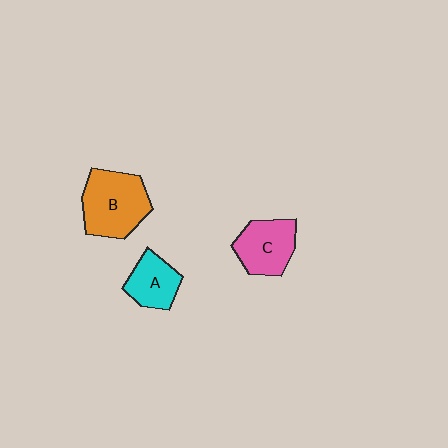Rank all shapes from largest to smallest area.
From largest to smallest: B (orange), C (pink), A (cyan).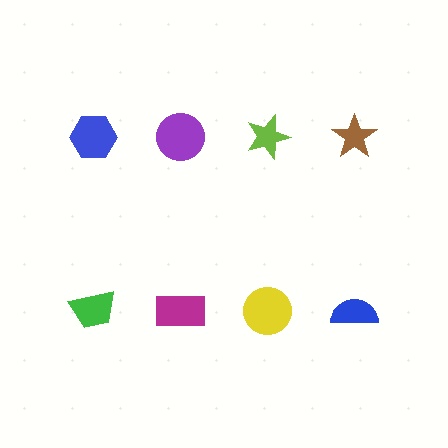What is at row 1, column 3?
A lime star.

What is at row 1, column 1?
A blue hexagon.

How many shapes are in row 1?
4 shapes.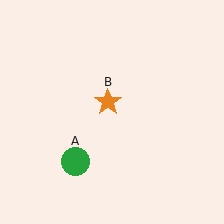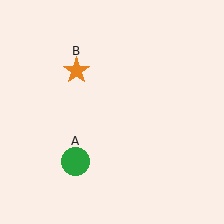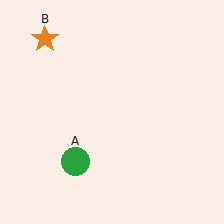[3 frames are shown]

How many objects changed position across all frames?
1 object changed position: orange star (object B).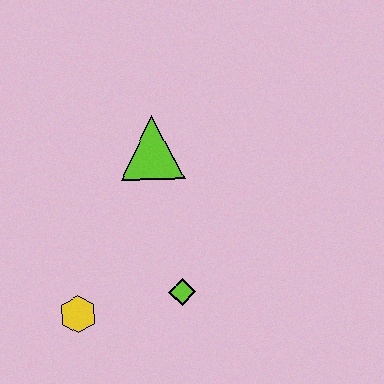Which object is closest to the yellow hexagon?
The lime diamond is closest to the yellow hexagon.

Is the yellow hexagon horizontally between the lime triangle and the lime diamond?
No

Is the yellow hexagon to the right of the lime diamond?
No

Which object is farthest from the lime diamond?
The lime triangle is farthest from the lime diamond.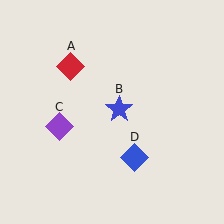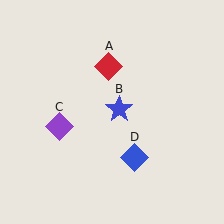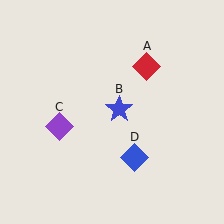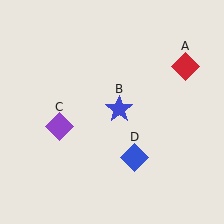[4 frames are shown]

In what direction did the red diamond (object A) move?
The red diamond (object A) moved right.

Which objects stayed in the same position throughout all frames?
Blue star (object B) and purple diamond (object C) and blue diamond (object D) remained stationary.